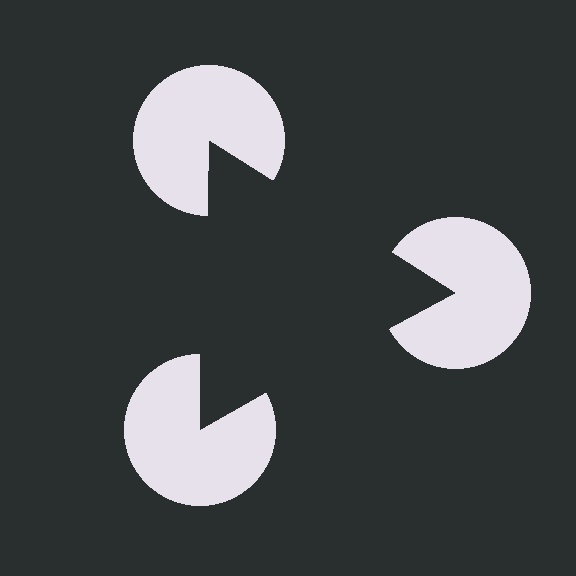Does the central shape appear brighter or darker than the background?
It typically appears slightly darker than the background, even though no actual brightness change is drawn.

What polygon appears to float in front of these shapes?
An illusory triangle — its edges are inferred from the aligned wedge cuts in the pac-man discs, not physically drawn.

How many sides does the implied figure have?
3 sides.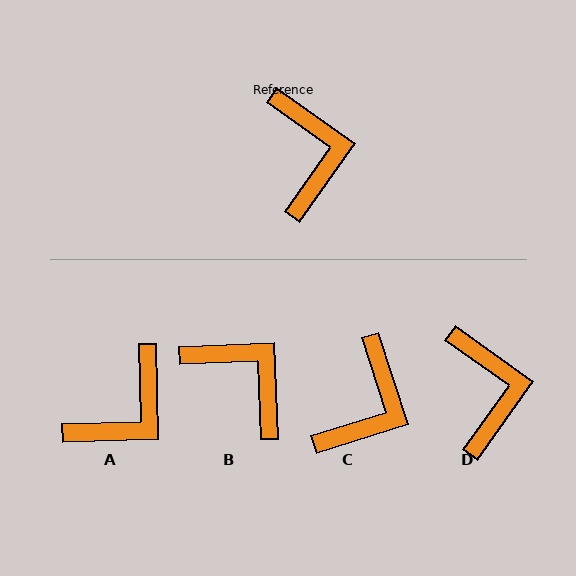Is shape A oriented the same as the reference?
No, it is off by about 53 degrees.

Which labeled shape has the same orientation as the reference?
D.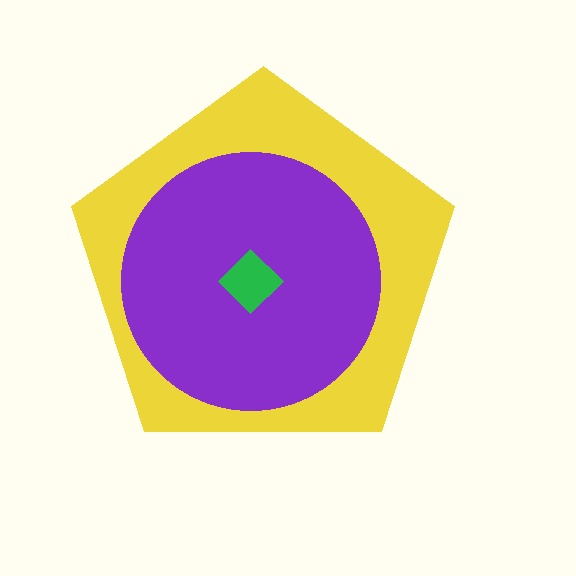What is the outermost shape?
The yellow pentagon.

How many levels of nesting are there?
3.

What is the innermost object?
The green diamond.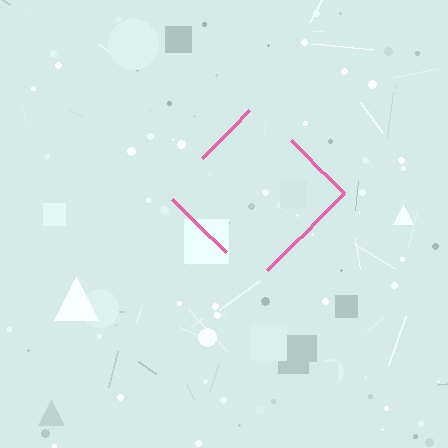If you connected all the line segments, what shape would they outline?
They would outline a diamond.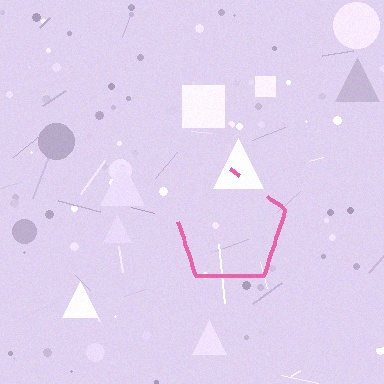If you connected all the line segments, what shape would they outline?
They would outline a pentagon.